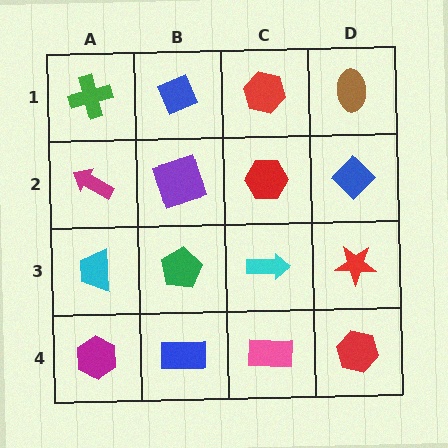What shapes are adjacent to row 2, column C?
A red hexagon (row 1, column C), a cyan arrow (row 3, column C), a purple square (row 2, column B), a blue diamond (row 2, column D).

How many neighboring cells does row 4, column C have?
3.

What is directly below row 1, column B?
A purple square.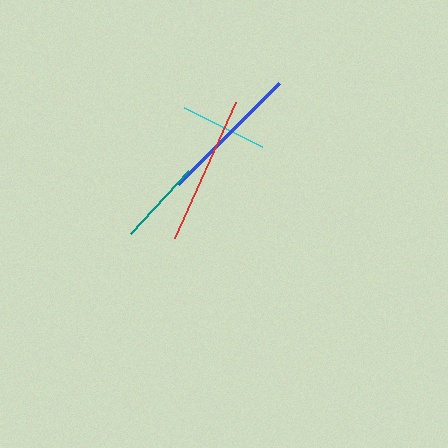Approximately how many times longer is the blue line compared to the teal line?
The blue line is approximately 1.7 times the length of the teal line.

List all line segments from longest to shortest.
From longest to shortest: red, blue, cyan, teal.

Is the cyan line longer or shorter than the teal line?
The cyan line is longer than the teal line.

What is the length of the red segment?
The red segment is approximately 149 pixels long.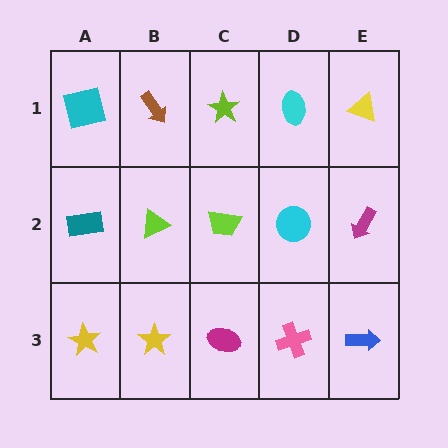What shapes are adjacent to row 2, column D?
A cyan ellipse (row 1, column D), a pink cross (row 3, column D), a lime trapezoid (row 2, column C), a magenta arrow (row 2, column E).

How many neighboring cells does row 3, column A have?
2.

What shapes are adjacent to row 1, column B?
A lime triangle (row 2, column B), a cyan square (row 1, column A), a lime star (row 1, column C).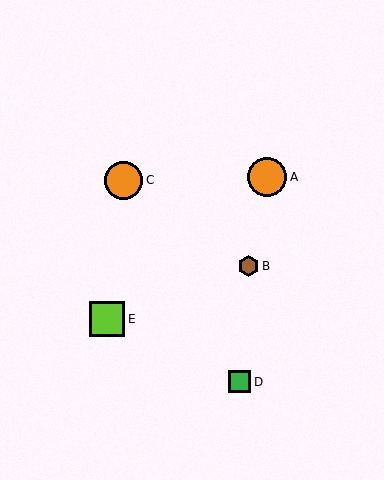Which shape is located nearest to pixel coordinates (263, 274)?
The brown hexagon (labeled B) at (248, 266) is nearest to that location.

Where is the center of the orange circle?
The center of the orange circle is at (267, 177).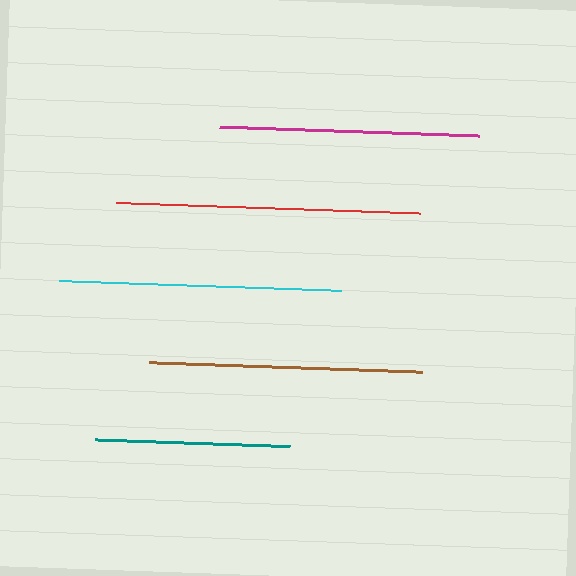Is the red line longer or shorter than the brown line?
The red line is longer than the brown line.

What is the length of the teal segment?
The teal segment is approximately 195 pixels long.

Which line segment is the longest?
The red line is the longest at approximately 304 pixels.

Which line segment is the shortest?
The teal line is the shortest at approximately 195 pixels.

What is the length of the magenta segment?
The magenta segment is approximately 260 pixels long.